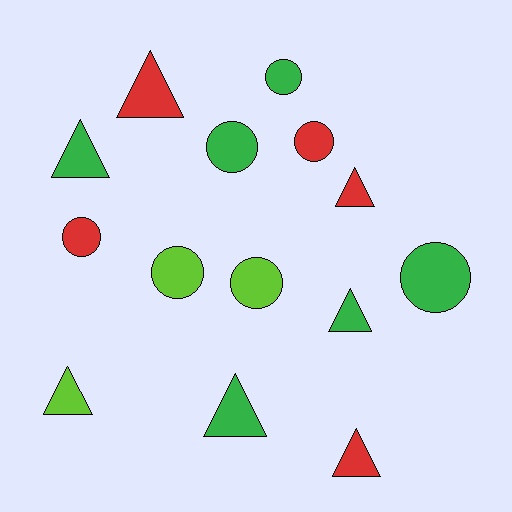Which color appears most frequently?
Green, with 6 objects.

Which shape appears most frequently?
Triangle, with 7 objects.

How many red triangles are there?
There are 3 red triangles.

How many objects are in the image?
There are 14 objects.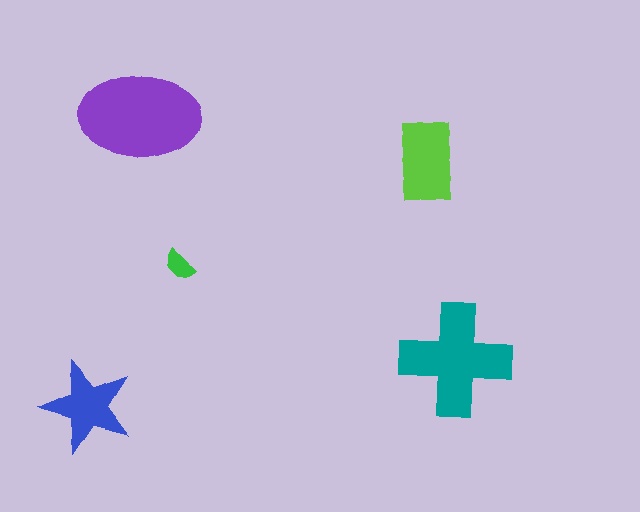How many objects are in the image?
There are 5 objects in the image.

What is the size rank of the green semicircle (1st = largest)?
5th.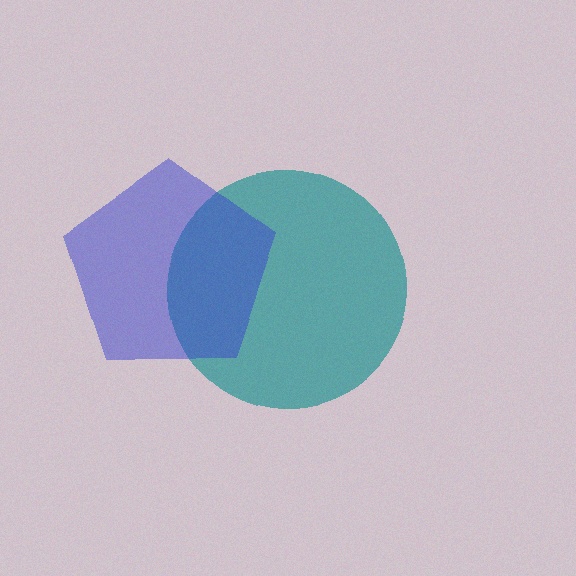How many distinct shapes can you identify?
There are 2 distinct shapes: a teal circle, a blue pentagon.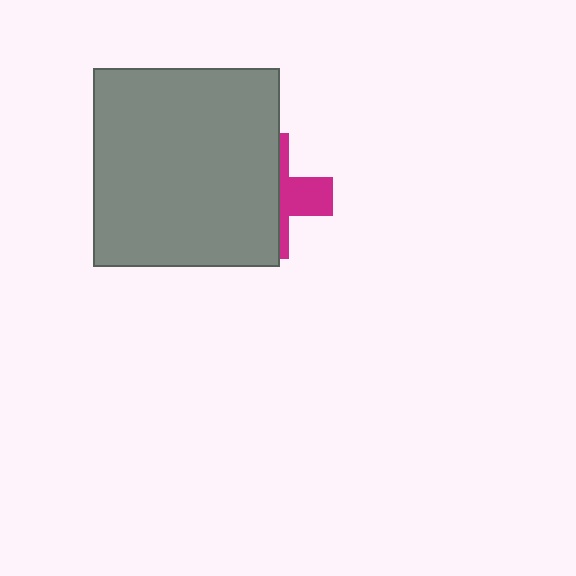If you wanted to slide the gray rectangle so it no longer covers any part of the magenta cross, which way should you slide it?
Slide it left — that is the most direct way to separate the two shapes.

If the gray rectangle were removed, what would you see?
You would see the complete magenta cross.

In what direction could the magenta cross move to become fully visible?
The magenta cross could move right. That would shift it out from behind the gray rectangle entirely.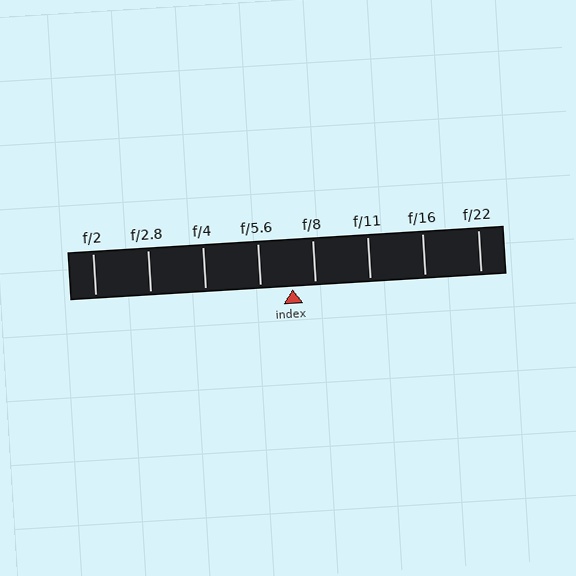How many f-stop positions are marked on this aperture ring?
There are 8 f-stop positions marked.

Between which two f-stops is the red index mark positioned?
The index mark is between f/5.6 and f/8.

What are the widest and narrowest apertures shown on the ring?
The widest aperture shown is f/2 and the narrowest is f/22.